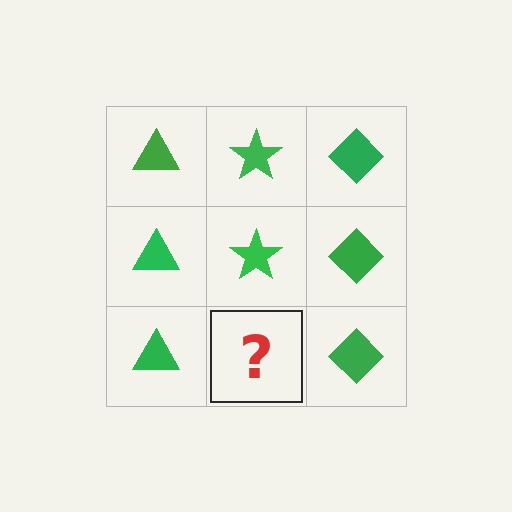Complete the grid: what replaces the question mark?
The question mark should be replaced with a green star.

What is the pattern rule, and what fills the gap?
The rule is that each column has a consistent shape. The gap should be filled with a green star.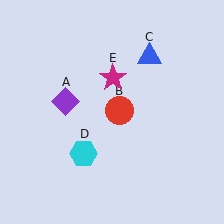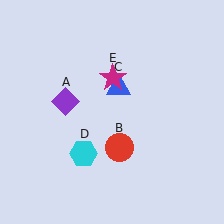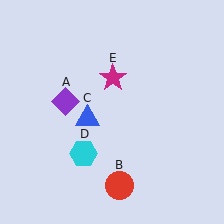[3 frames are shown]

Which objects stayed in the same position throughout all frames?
Purple diamond (object A) and cyan hexagon (object D) and magenta star (object E) remained stationary.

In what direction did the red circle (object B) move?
The red circle (object B) moved down.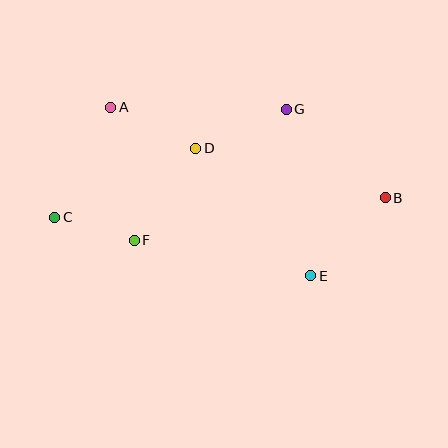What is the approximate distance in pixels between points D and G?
The distance between D and G is approximately 99 pixels.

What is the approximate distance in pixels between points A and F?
The distance between A and F is approximately 135 pixels.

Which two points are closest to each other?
Points C and F are closest to each other.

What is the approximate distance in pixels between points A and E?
The distance between A and E is approximately 261 pixels.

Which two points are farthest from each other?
Points B and C are farthest from each other.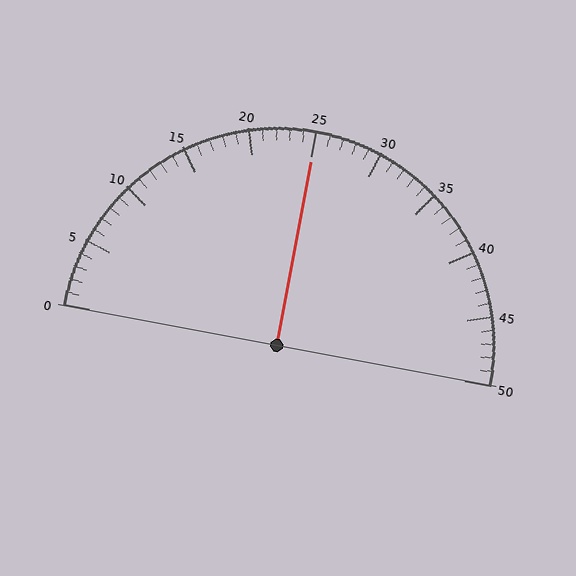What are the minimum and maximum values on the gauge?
The gauge ranges from 0 to 50.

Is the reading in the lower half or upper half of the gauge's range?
The reading is in the upper half of the range (0 to 50).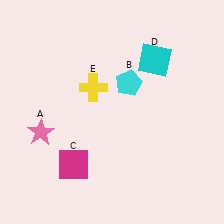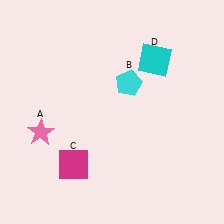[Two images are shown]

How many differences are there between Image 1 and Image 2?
There is 1 difference between the two images.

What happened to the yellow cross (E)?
The yellow cross (E) was removed in Image 2. It was in the top-left area of Image 1.